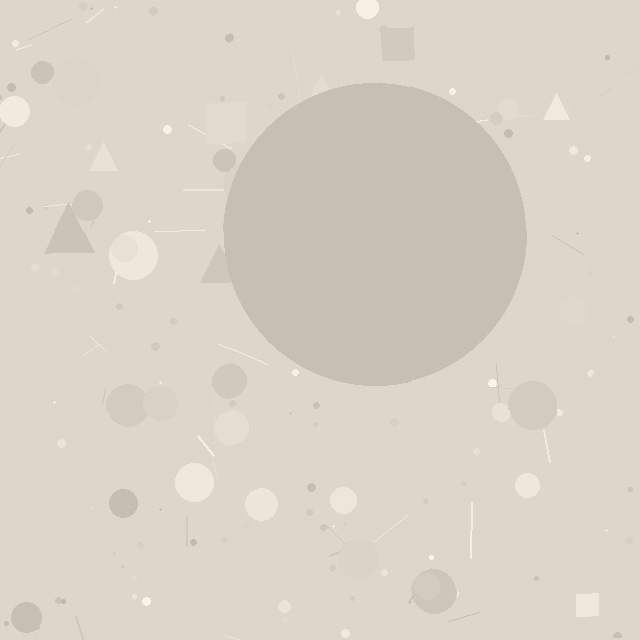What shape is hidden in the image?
A circle is hidden in the image.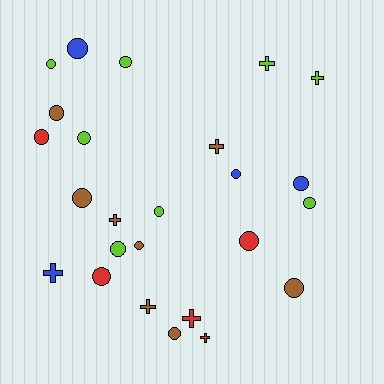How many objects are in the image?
There are 25 objects.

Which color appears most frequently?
Lime, with 8 objects.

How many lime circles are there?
There are 6 lime circles.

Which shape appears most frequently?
Circle, with 17 objects.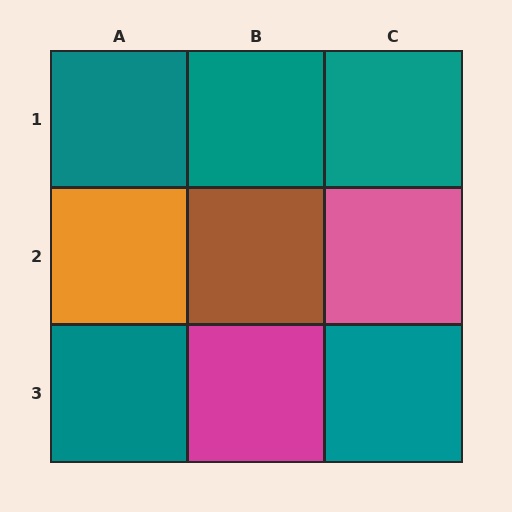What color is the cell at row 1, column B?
Teal.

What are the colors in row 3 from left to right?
Teal, magenta, teal.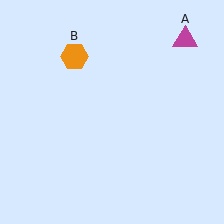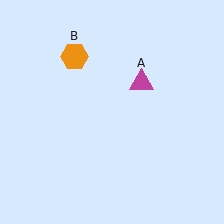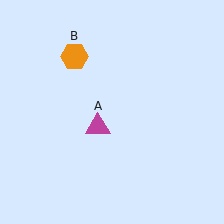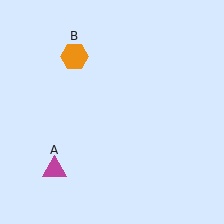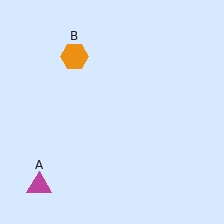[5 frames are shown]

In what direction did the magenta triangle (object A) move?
The magenta triangle (object A) moved down and to the left.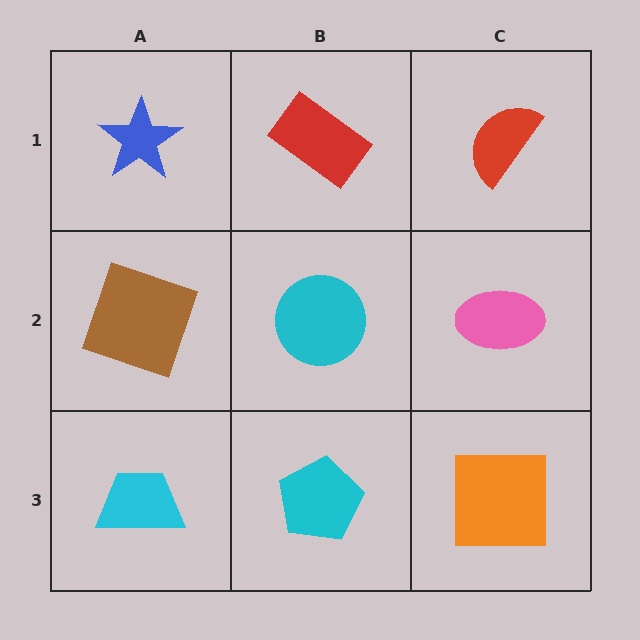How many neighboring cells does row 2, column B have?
4.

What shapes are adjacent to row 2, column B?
A red rectangle (row 1, column B), a cyan pentagon (row 3, column B), a brown square (row 2, column A), a pink ellipse (row 2, column C).